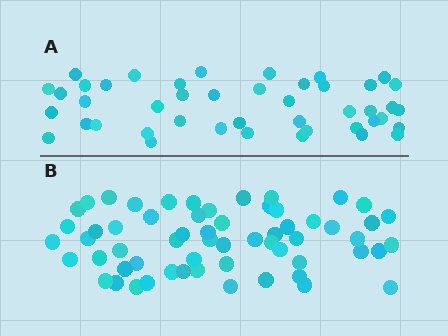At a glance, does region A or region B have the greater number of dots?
Region B (the bottom region) has more dots.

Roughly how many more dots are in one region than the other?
Region B has approximately 15 more dots than region A.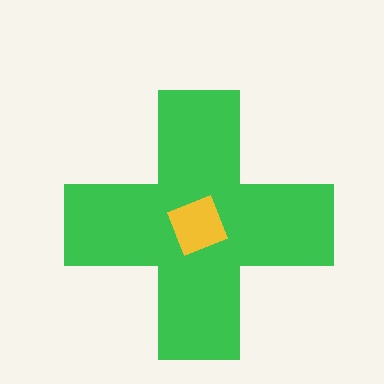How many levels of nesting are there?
2.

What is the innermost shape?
The yellow diamond.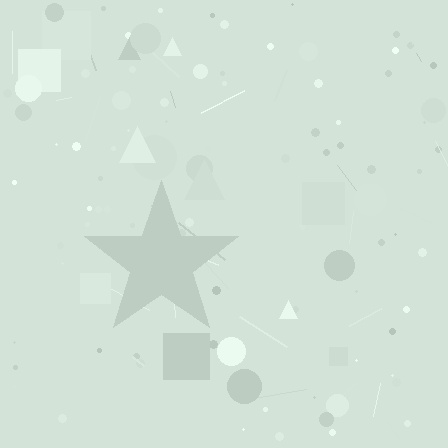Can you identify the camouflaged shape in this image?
The camouflaged shape is a star.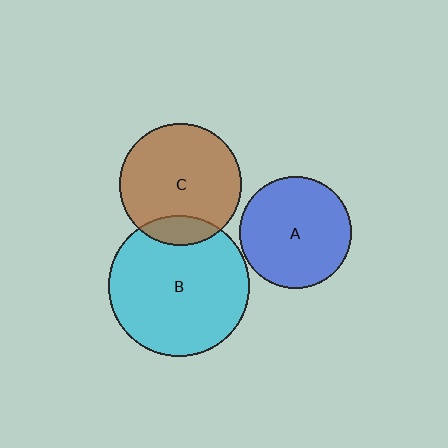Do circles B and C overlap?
Yes.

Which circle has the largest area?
Circle B (cyan).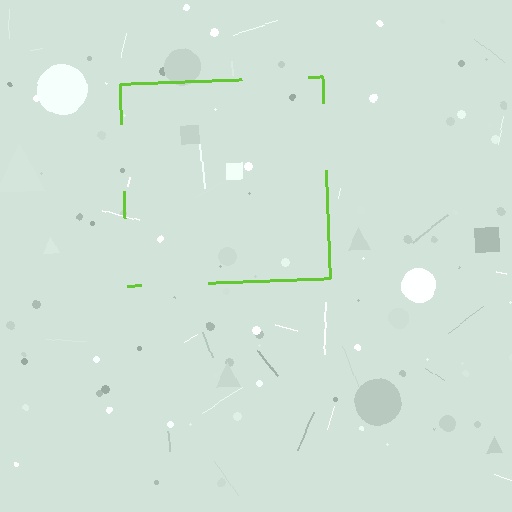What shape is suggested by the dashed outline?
The dashed outline suggests a square.